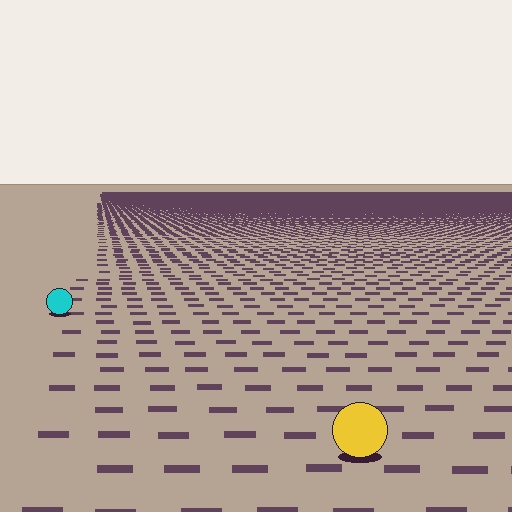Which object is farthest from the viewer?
The cyan circle is farthest from the viewer. It appears smaller and the ground texture around it is denser.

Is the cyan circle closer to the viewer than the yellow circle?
No. The yellow circle is closer — you can tell from the texture gradient: the ground texture is coarser near it.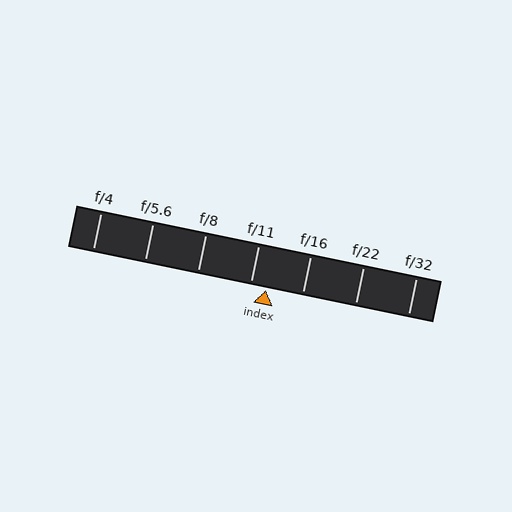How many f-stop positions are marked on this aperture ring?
There are 7 f-stop positions marked.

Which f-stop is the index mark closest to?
The index mark is closest to f/11.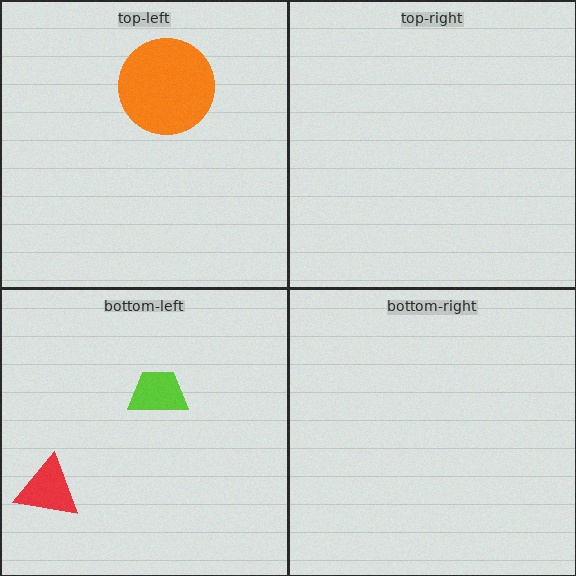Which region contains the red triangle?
The bottom-left region.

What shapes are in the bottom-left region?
The red triangle, the lime trapezoid.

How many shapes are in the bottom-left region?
2.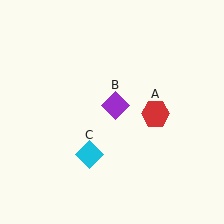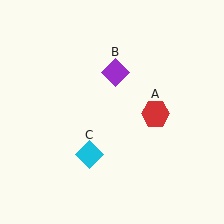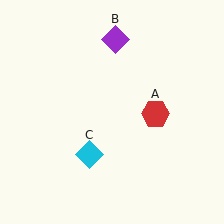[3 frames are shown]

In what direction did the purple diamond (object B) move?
The purple diamond (object B) moved up.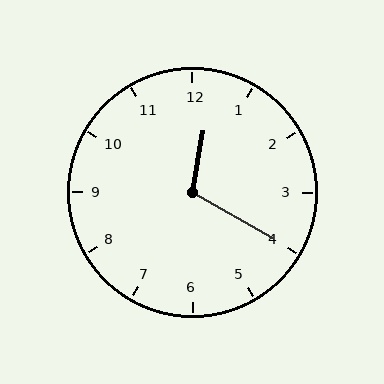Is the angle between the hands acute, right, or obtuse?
It is obtuse.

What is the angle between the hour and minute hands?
Approximately 110 degrees.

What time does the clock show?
12:20.